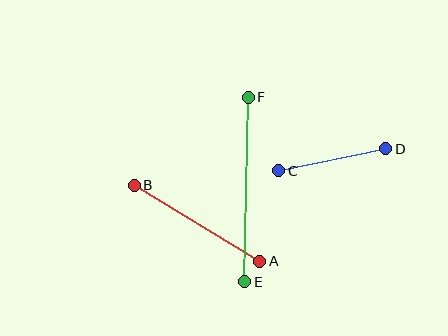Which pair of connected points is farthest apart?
Points E and F are farthest apart.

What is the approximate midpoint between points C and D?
The midpoint is at approximately (332, 160) pixels.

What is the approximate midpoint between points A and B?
The midpoint is at approximately (197, 223) pixels.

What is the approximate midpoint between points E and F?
The midpoint is at approximately (247, 189) pixels.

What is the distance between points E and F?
The distance is approximately 184 pixels.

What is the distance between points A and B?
The distance is approximately 147 pixels.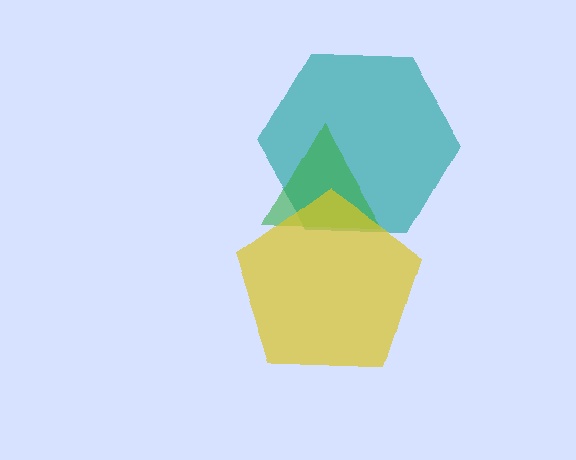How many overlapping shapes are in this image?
There are 3 overlapping shapes in the image.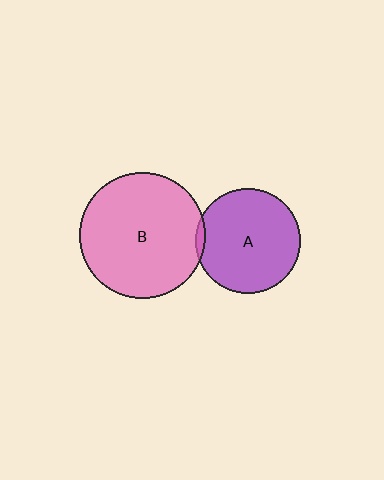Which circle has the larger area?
Circle B (pink).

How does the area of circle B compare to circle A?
Approximately 1.4 times.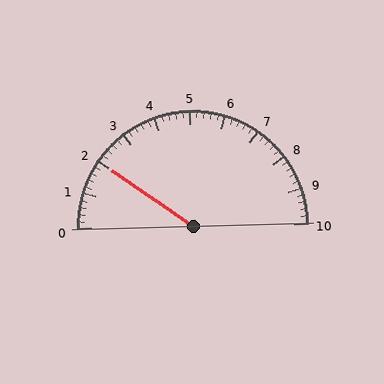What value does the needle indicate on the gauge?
The needle indicates approximately 2.0.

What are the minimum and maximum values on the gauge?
The gauge ranges from 0 to 10.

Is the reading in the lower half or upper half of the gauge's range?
The reading is in the lower half of the range (0 to 10).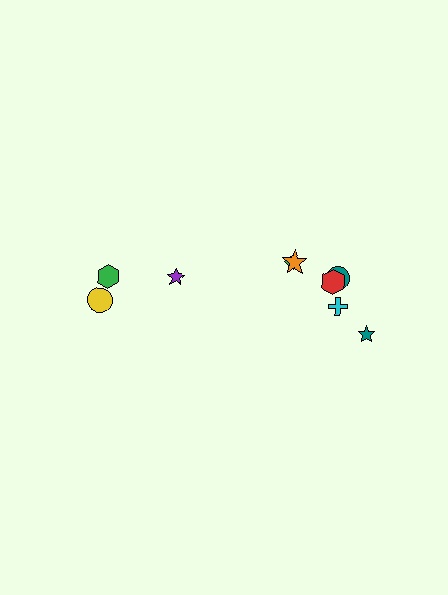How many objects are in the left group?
There are 3 objects.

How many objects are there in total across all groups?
There are 9 objects.